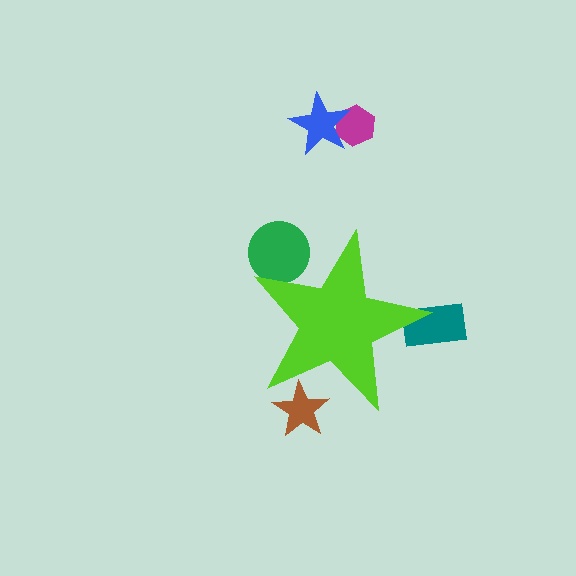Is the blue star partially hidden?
No, the blue star is fully visible.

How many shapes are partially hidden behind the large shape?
3 shapes are partially hidden.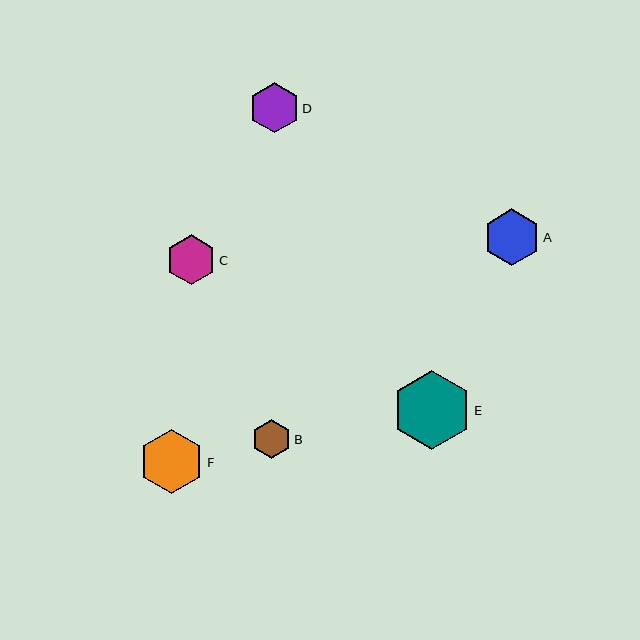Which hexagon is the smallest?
Hexagon B is the smallest with a size of approximately 39 pixels.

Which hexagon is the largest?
Hexagon E is the largest with a size of approximately 80 pixels.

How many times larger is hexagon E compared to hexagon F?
Hexagon E is approximately 1.2 times the size of hexagon F.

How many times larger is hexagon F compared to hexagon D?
Hexagon F is approximately 1.3 times the size of hexagon D.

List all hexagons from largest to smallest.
From largest to smallest: E, F, A, C, D, B.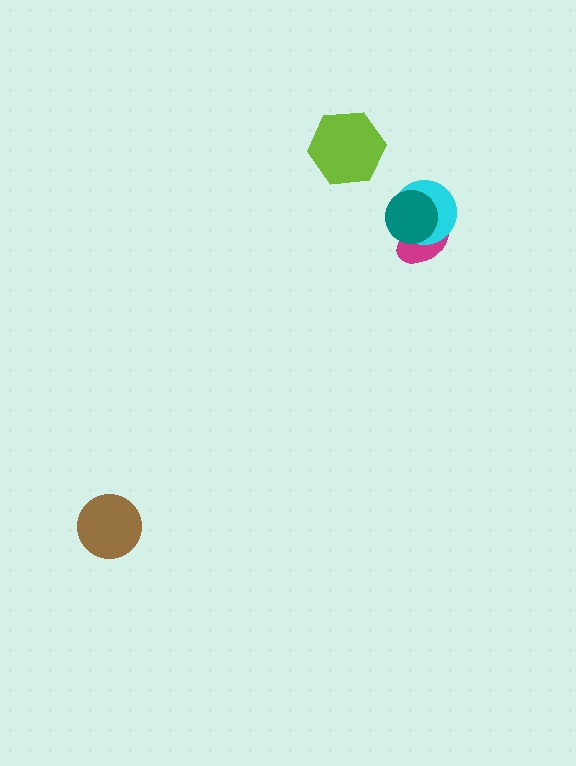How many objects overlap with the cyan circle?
2 objects overlap with the cyan circle.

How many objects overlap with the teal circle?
2 objects overlap with the teal circle.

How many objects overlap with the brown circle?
0 objects overlap with the brown circle.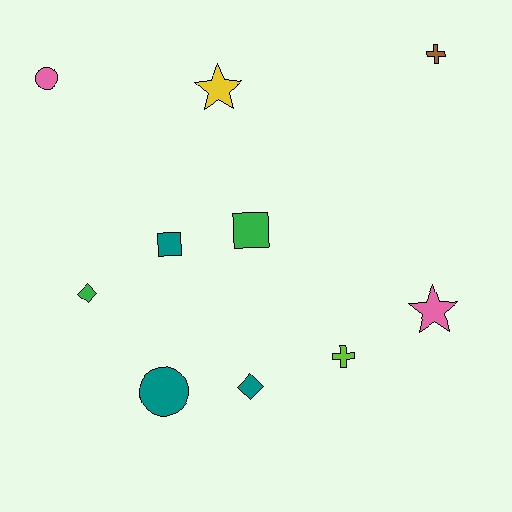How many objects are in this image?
There are 10 objects.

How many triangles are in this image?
There are no triangles.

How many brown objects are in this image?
There is 1 brown object.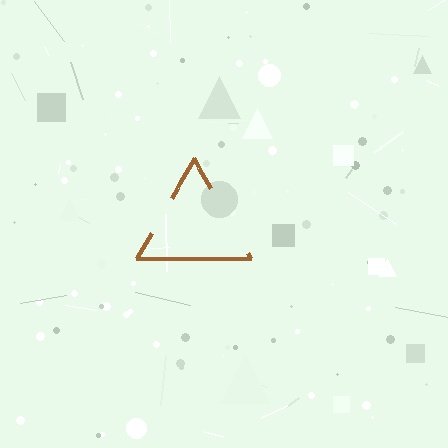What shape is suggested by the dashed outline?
The dashed outline suggests a triangle.